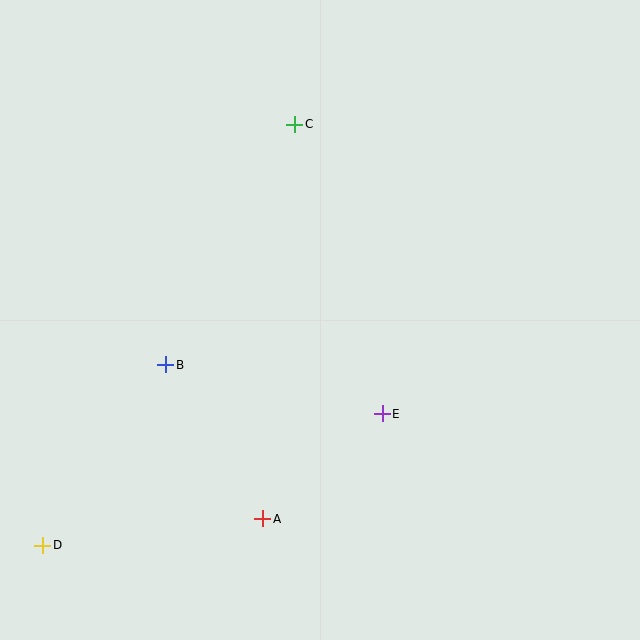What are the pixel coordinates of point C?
Point C is at (295, 124).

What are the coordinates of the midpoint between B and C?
The midpoint between B and C is at (230, 244).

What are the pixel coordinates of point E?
Point E is at (382, 414).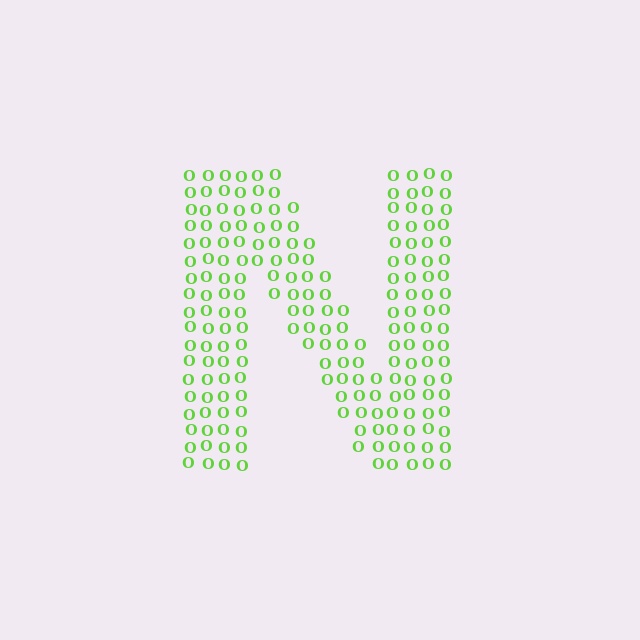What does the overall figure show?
The overall figure shows the letter N.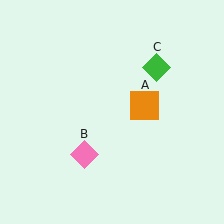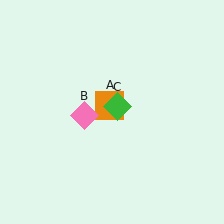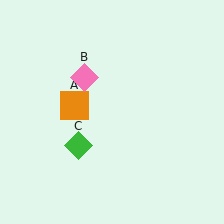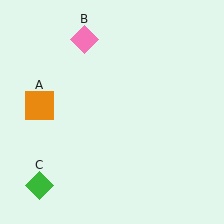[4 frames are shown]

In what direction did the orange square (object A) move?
The orange square (object A) moved left.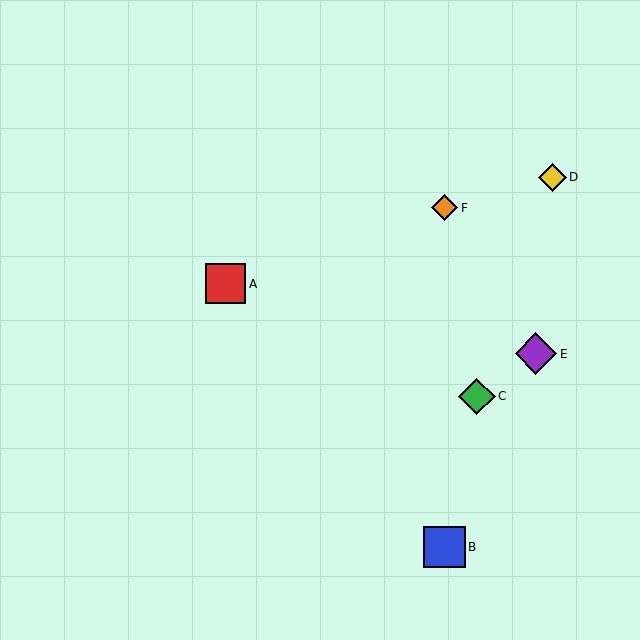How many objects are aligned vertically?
2 objects (B, F) are aligned vertically.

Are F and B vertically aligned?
Yes, both are at x≈444.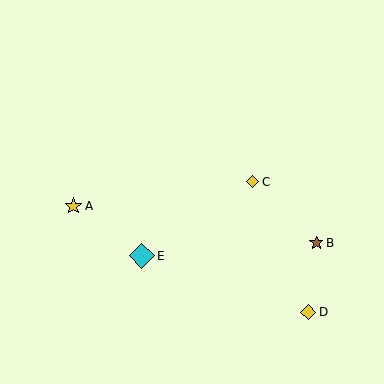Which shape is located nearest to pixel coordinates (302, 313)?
The yellow diamond (labeled D) at (308, 312) is nearest to that location.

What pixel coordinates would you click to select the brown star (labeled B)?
Click at (316, 243) to select the brown star B.